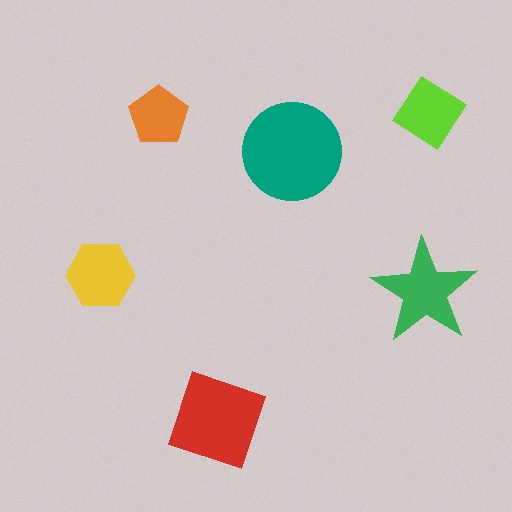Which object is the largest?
The teal circle.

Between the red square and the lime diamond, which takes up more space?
The red square.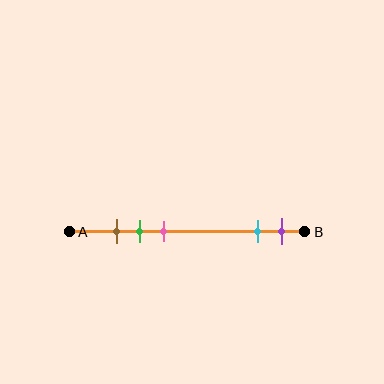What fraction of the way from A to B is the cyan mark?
The cyan mark is approximately 80% (0.8) of the way from A to B.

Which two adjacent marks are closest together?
The brown and green marks are the closest adjacent pair.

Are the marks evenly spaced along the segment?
No, the marks are not evenly spaced.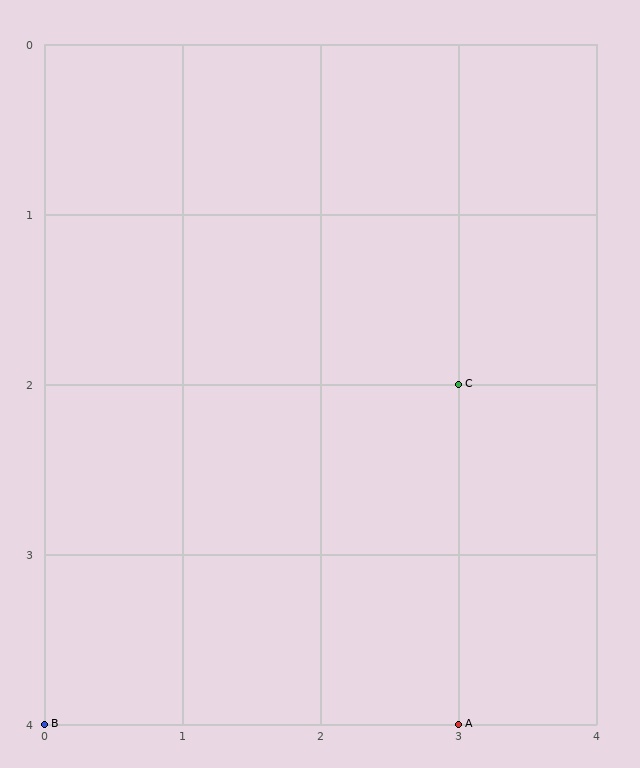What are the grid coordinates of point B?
Point B is at grid coordinates (0, 4).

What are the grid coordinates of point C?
Point C is at grid coordinates (3, 2).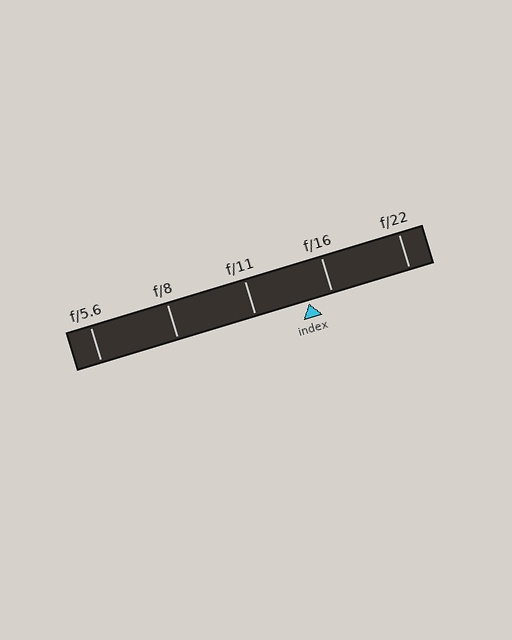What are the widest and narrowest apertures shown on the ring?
The widest aperture shown is f/5.6 and the narrowest is f/22.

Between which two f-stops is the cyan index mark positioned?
The index mark is between f/11 and f/16.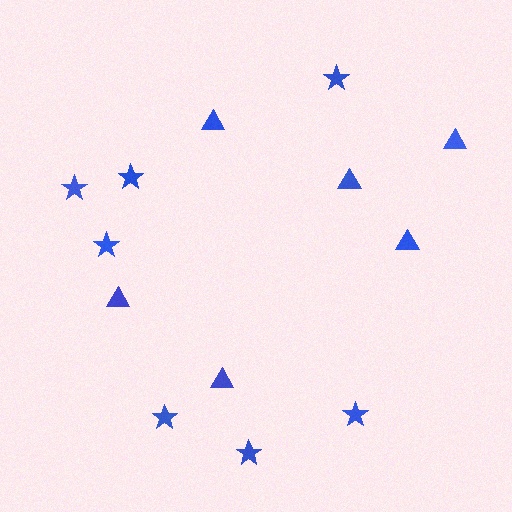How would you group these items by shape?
There are 2 groups: one group of stars (7) and one group of triangles (6).